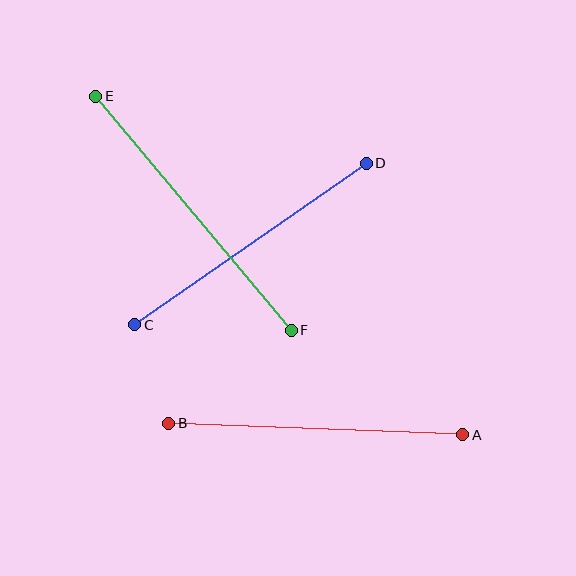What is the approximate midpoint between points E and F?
The midpoint is at approximately (193, 213) pixels.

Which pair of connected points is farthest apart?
Points E and F are farthest apart.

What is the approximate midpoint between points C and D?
The midpoint is at approximately (250, 244) pixels.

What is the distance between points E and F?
The distance is approximately 305 pixels.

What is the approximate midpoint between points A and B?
The midpoint is at approximately (316, 429) pixels.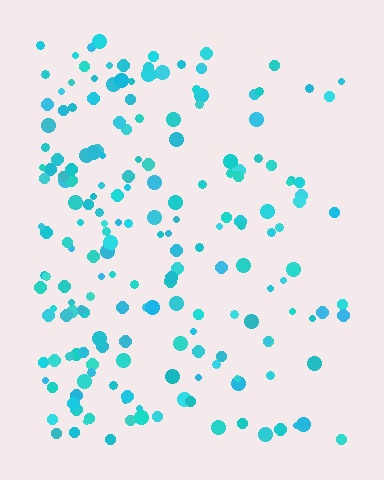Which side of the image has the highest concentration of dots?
The left.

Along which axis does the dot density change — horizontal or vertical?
Horizontal.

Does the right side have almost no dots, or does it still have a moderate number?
Still a moderate number, just noticeably fewer than the left.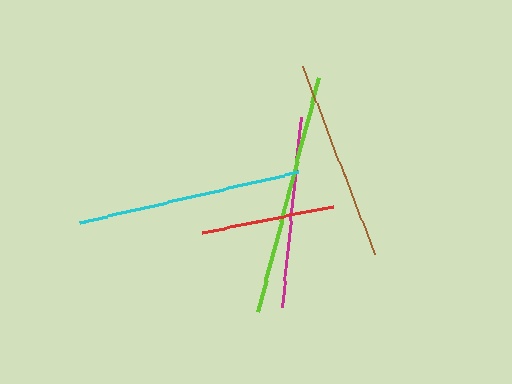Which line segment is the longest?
The lime line is the longest at approximately 242 pixels.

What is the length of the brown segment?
The brown segment is approximately 202 pixels long.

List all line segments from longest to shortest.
From longest to shortest: lime, cyan, brown, magenta, red.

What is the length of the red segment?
The red segment is approximately 133 pixels long.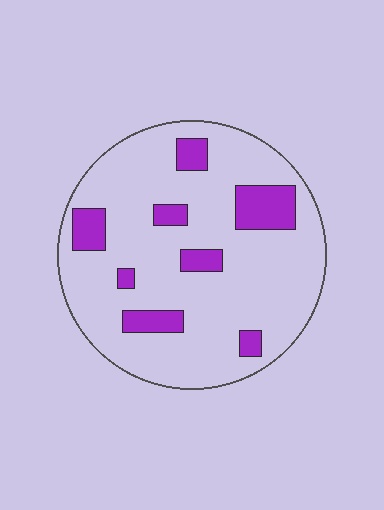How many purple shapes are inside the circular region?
8.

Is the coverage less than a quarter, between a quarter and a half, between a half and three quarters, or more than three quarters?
Less than a quarter.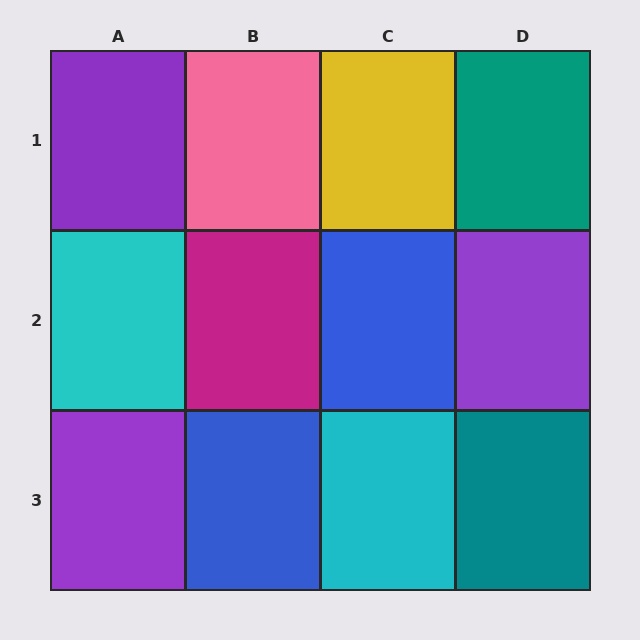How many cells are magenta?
1 cell is magenta.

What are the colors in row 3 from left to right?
Purple, blue, cyan, teal.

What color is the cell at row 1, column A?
Purple.